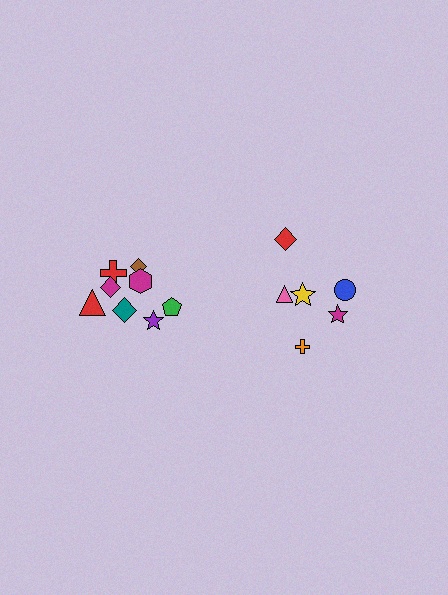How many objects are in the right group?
There are 6 objects.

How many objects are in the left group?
There are 8 objects.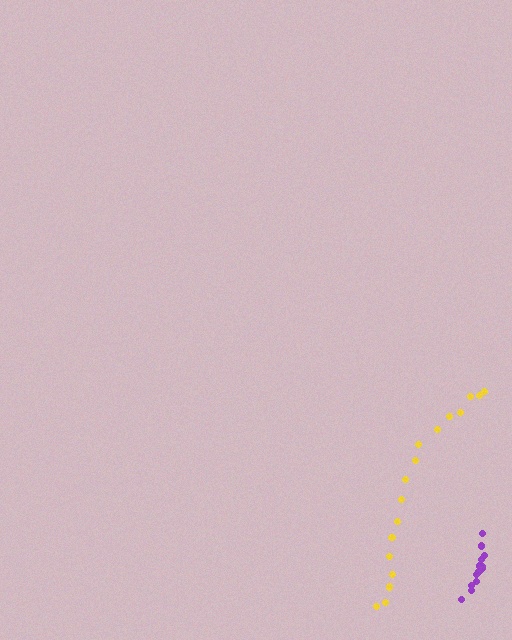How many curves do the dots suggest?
There are 2 distinct paths.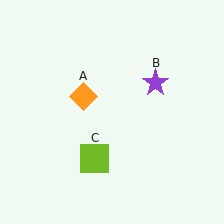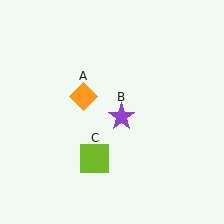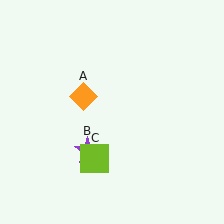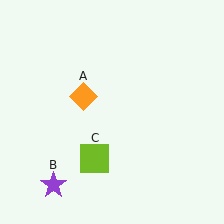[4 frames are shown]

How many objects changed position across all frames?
1 object changed position: purple star (object B).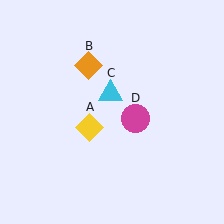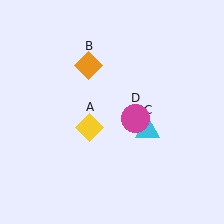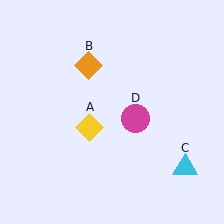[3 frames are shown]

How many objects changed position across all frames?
1 object changed position: cyan triangle (object C).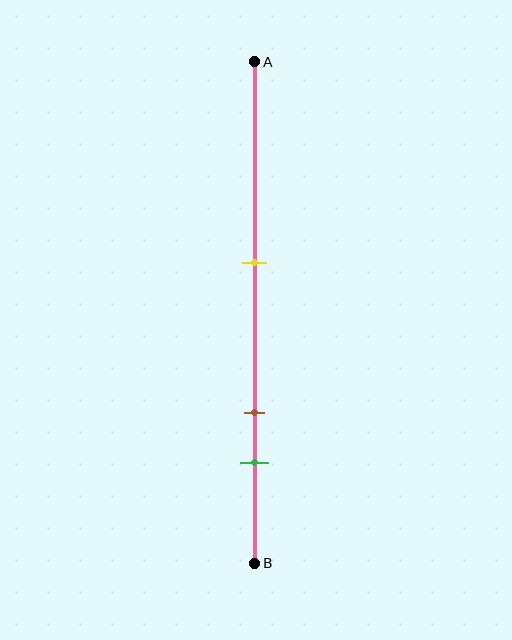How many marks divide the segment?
There are 3 marks dividing the segment.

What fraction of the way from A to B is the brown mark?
The brown mark is approximately 70% (0.7) of the way from A to B.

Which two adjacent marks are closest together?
The brown and green marks are the closest adjacent pair.